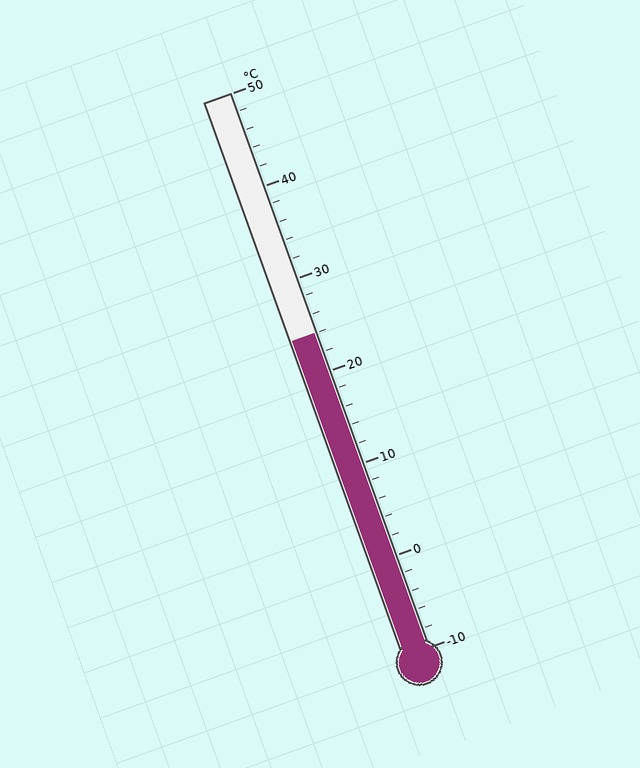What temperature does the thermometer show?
The thermometer shows approximately 24°C.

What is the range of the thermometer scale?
The thermometer scale ranges from -10°C to 50°C.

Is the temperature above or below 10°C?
The temperature is above 10°C.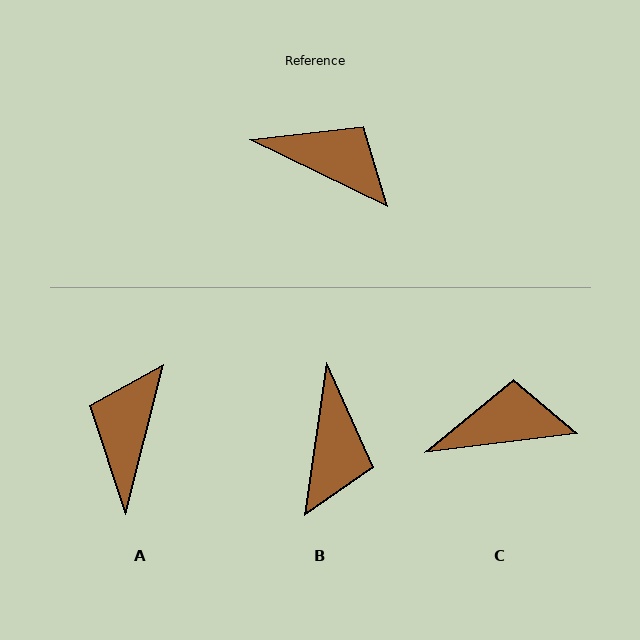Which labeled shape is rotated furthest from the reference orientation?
A, about 102 degrees away.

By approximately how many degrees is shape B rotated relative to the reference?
Approximately 72 degrees clockwise.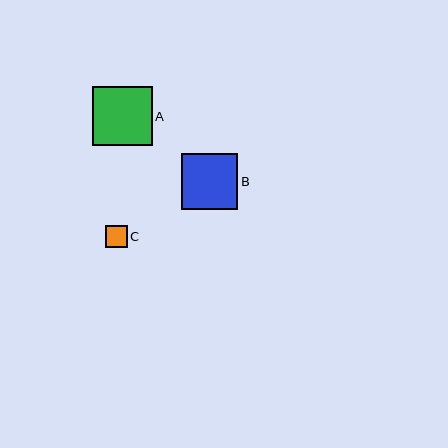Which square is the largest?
Square A is the largest with a size of approximately 59 pixels.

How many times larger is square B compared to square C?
Square B is approximately 2.5 times the size of square C.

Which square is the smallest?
Square C is the smallest with a size of approximately 22 pixels.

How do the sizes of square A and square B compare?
Square A and square B are approximately the same size.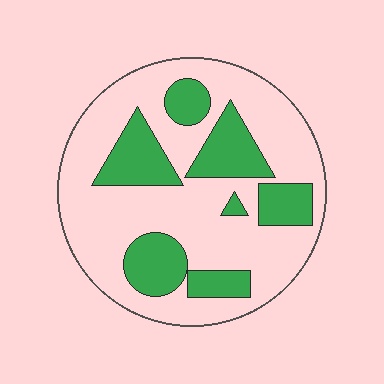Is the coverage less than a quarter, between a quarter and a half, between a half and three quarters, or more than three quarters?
Between a quarter and a half.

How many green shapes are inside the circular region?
7.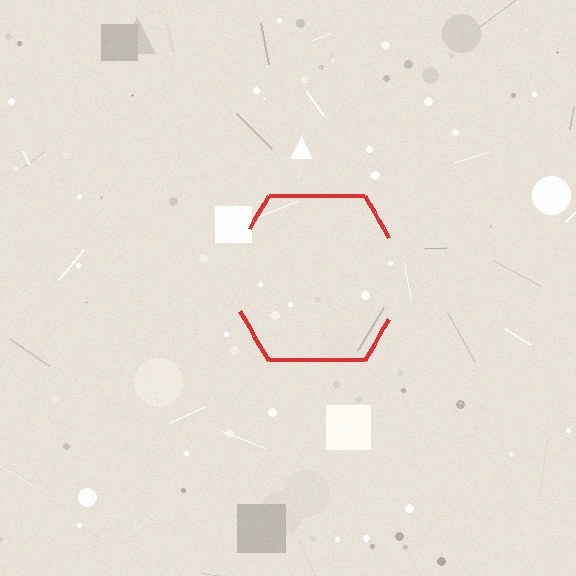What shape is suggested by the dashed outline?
The dashed outline suggests a hexagon.